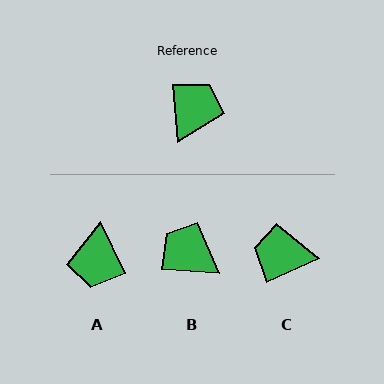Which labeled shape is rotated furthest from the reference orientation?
A, about 160 degrees away.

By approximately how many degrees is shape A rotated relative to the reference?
Approximately 160 degrees clockwise.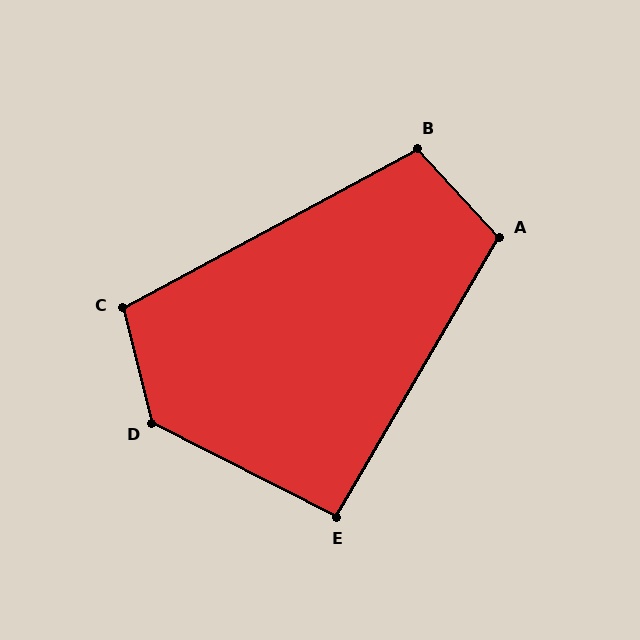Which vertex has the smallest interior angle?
E, at approximately 93 degrees.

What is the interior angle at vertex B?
Approximately 104 degrees (obtuse).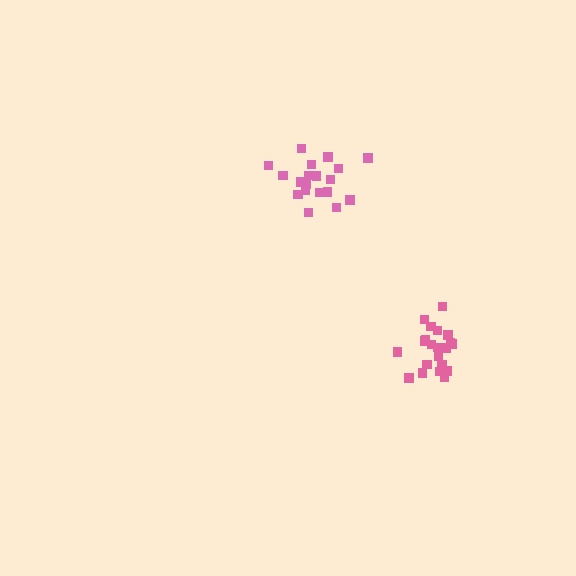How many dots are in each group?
Group 1: 19 dots, Group 2: 21 dots (40 total).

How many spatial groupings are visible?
There are 2 spatial groupings.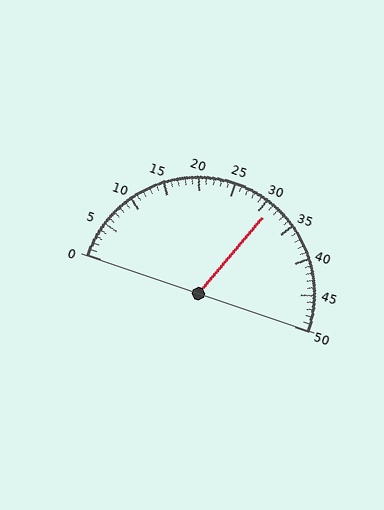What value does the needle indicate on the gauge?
The needle indicates approximately 31.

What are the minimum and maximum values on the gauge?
The gauge ranges from 0 to 50.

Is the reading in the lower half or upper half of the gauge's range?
The reading is in the upper half of the range (0 to 50).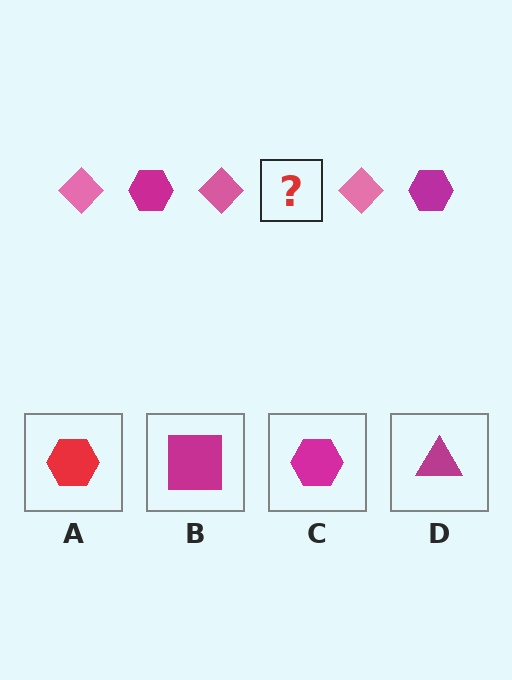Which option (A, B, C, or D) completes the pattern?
C.